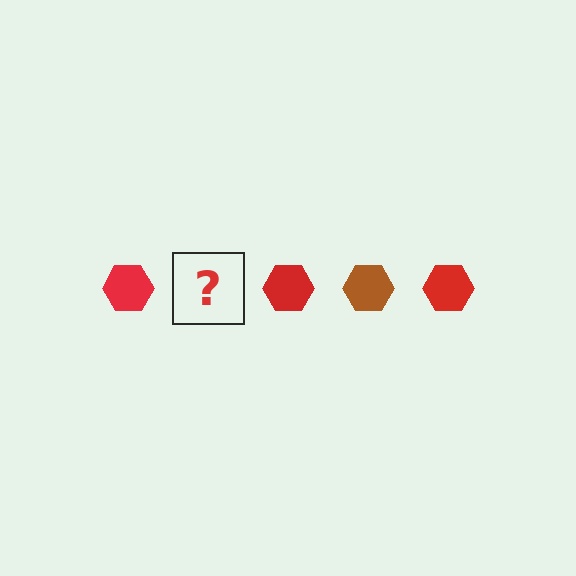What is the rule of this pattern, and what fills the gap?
The rule is that the pattern cycles through red, brown hexagons. The gap should be filled with a brown hexagon.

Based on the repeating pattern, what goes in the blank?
The blank should be a brown hexagon.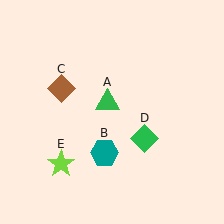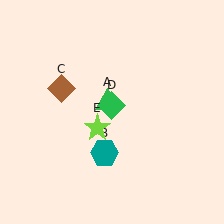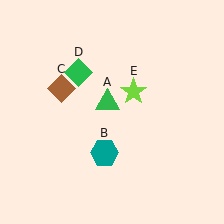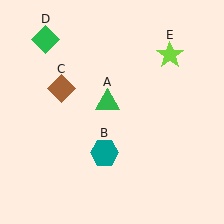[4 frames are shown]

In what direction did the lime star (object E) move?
The lime star (object E) moved up and to the right.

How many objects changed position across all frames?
2 objects changed position: green diamond (object D), lime star (object E).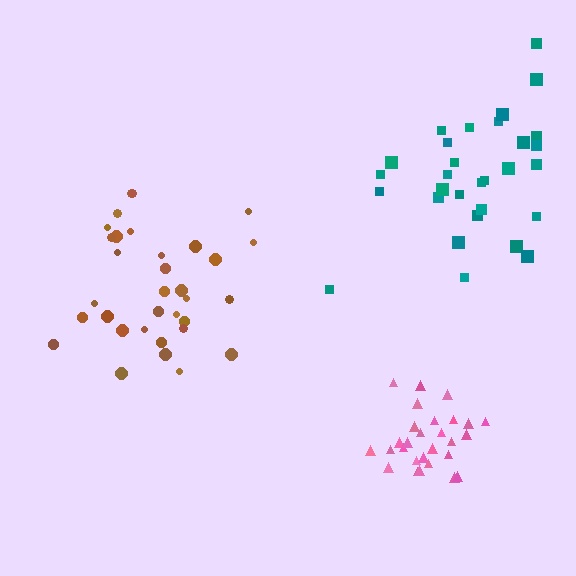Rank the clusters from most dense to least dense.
pink, brown, teal.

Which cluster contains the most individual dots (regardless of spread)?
Brown (33).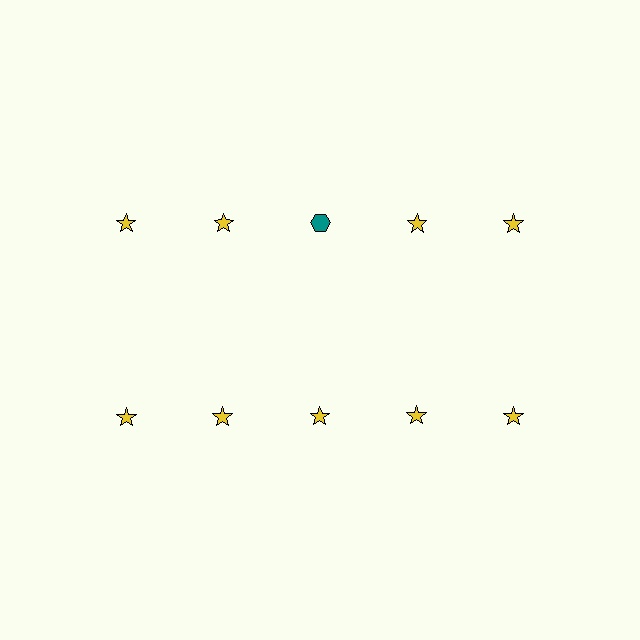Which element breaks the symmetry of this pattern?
The teal hexagon in the top row, center column breaks the symmetry. All other shapes are yellow stars.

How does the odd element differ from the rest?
It differs in both color (teal instead of yellow) and shape (hexagon instead of star).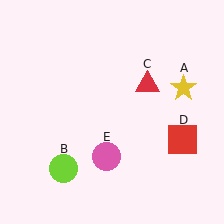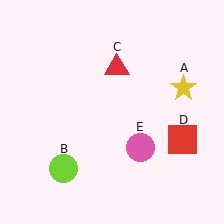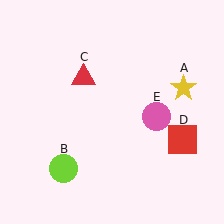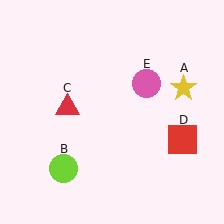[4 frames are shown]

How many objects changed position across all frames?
2 objects changed position: red triangle (object C), pink circle (object E).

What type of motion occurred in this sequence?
The red triangle (object C), pink circle (object E) rotated counterclockwise around the center of the scene.